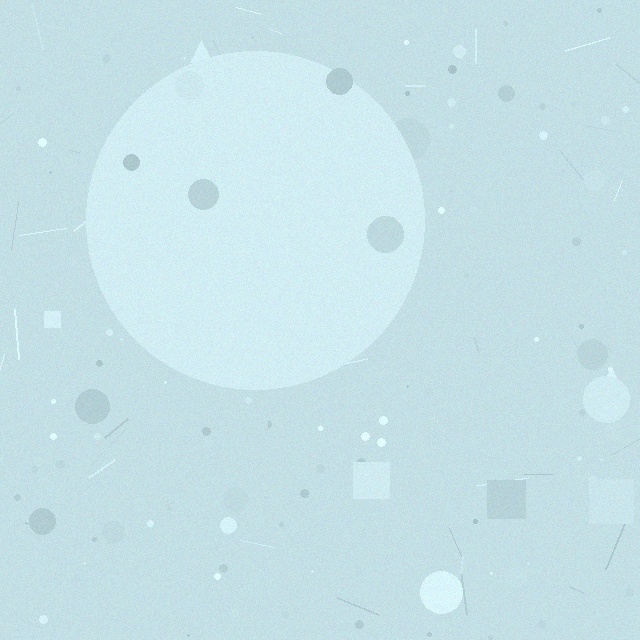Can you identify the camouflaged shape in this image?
The camouflaged shape is a circle.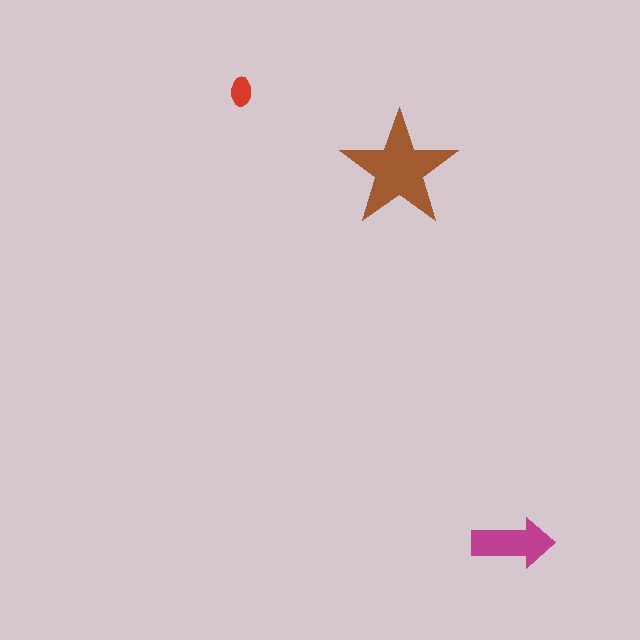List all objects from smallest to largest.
The red ellipse, the magenta arrow, the brown star.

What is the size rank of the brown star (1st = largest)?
1st.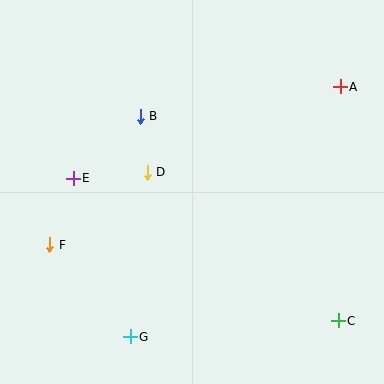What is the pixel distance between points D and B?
The distance between D and B is 57 pixels.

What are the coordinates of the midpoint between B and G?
The midpoint between B and G is at (135, 226).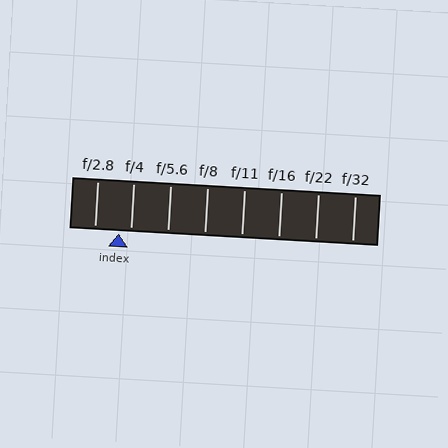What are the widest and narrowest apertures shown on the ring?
The widest aperture shown is f/2.8 and the narrowest is f/32.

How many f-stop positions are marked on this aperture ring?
There are 8 f-stop positions marked.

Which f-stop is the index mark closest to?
The index mark is closest to f/4.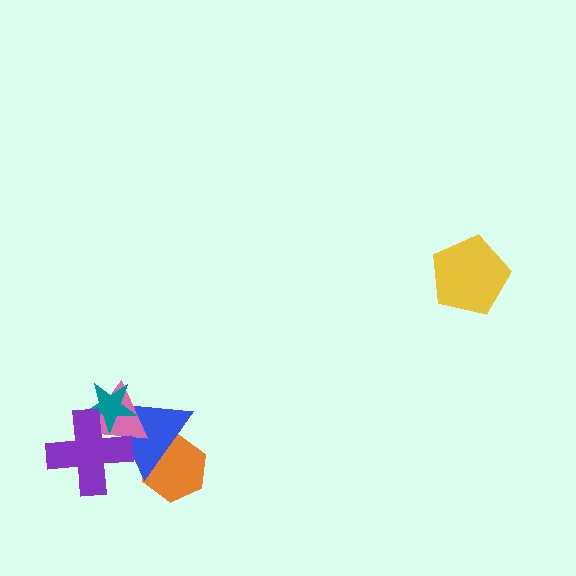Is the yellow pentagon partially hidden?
No, no other shape covers it.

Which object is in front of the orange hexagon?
The blue triangle is in front of the orange hexagon.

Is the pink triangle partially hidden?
Yes, it is partially covered by another shape.